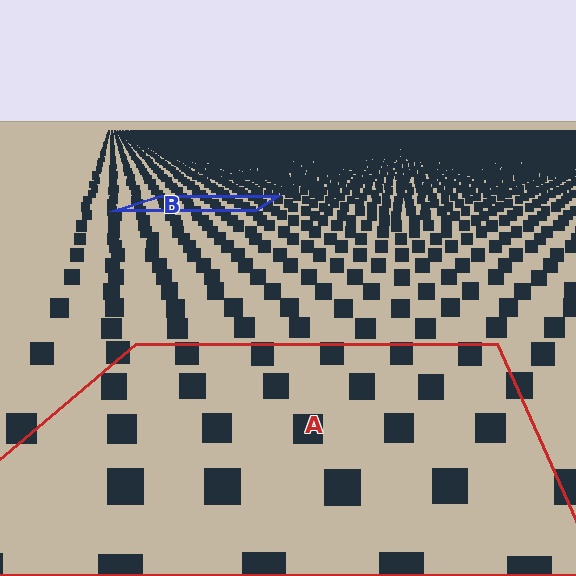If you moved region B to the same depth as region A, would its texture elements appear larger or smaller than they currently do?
They would appear larger. At a closer depth, the same texture elements are projected at a bigger on-screen size.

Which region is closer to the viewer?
Region A is closer. The texture elements there are larger and more spread out.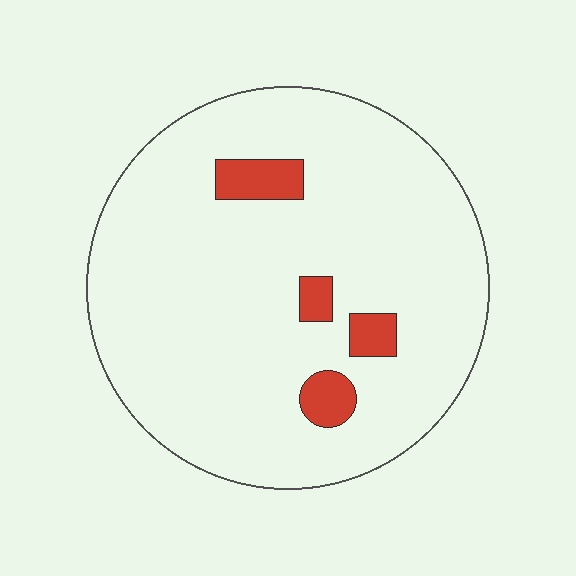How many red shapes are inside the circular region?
4.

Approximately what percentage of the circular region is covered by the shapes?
Approximately 10%.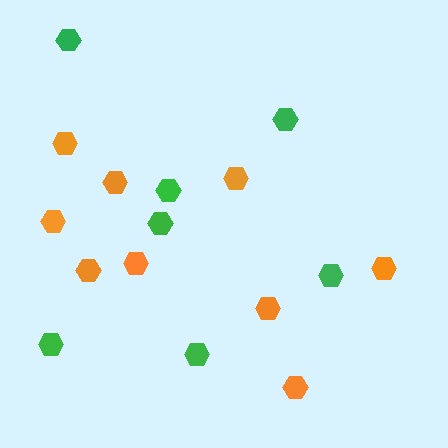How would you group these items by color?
There are 2 groups: one group of green hexagons (7) and one group of orange hexagons (9).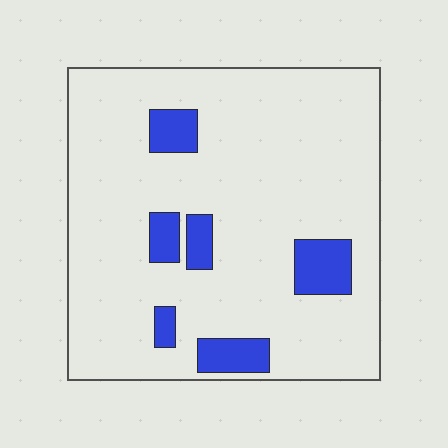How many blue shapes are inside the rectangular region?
6.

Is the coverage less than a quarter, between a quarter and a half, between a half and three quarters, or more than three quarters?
Less than a quarter.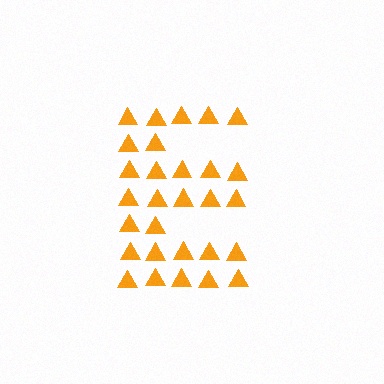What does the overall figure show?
The overall figure shows the letter E.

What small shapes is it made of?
It is made of small triangles.